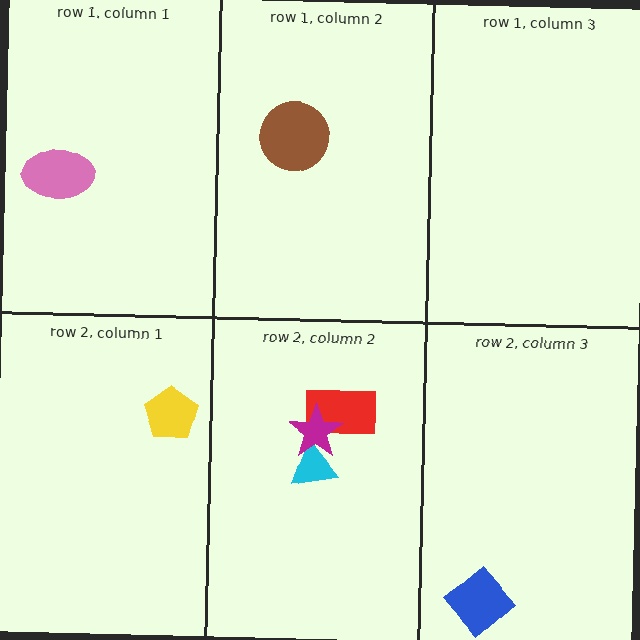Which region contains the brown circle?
The row 1, column 2 region.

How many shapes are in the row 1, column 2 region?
1.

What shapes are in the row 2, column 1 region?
The yellow pentagon.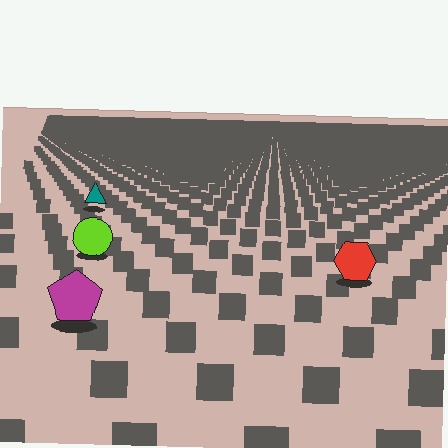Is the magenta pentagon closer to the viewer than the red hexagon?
Yes. The magenta pentagon is closer — you can tell from the texture gradient: the ground texture is coarser near it.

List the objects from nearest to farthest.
From nearest to farthest: the magenta pentagon, the red hexagon, the lime circle, the teal triangle.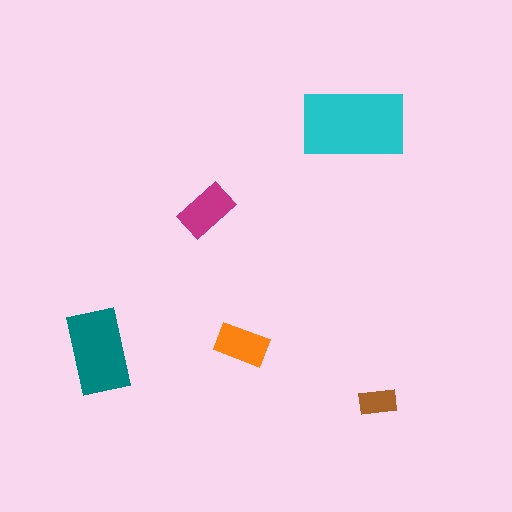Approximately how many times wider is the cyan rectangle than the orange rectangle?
About 2 times wider.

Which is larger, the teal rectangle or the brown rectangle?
The teal one.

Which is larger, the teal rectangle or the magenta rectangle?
The teal one.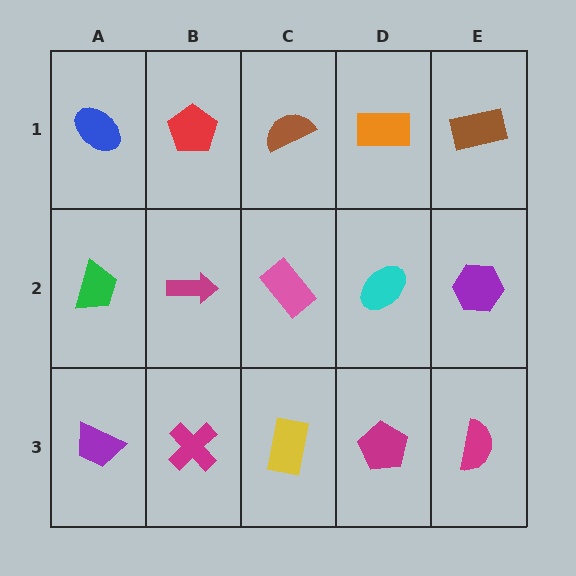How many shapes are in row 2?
5 shapes.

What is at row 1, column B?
A red pentagon.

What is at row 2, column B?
A magenta arrow.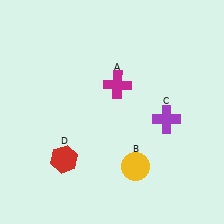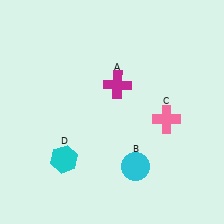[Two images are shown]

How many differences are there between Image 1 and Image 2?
There are 3 differences between the two images.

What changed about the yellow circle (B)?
In Image 1, B is yellow. In Image 2, it changed to cyan.